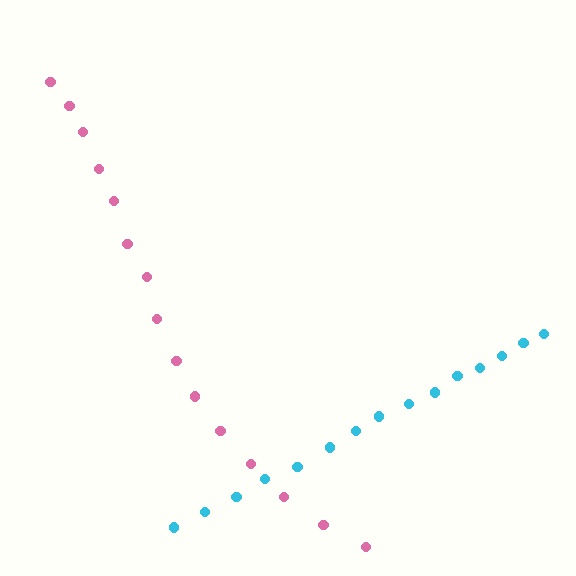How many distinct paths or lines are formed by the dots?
There are 2 distinct paths.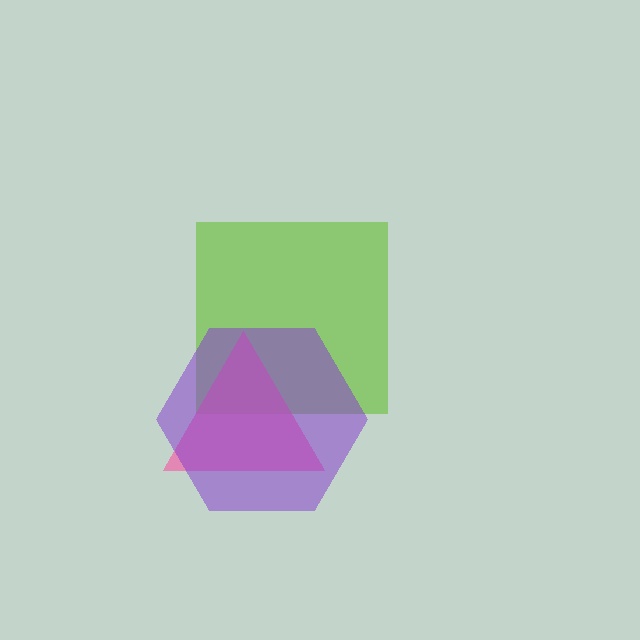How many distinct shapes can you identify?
There are 3 distinct shapes: a lime square, a pink triangle, a purple hexagon.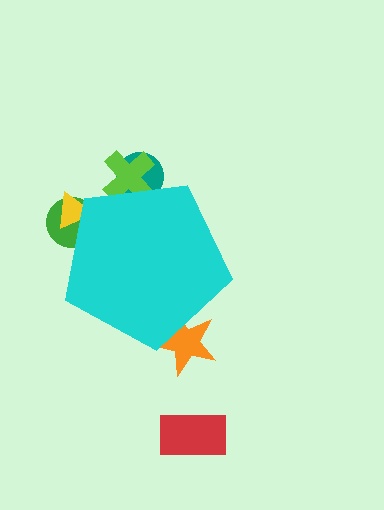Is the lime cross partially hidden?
Yes, the lime cross is partially hidden behind the cyan pentagon.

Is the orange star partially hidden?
Yes, the orange star is partially hidden behind the cyan pentagon.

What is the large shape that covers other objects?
A cyan pentagon.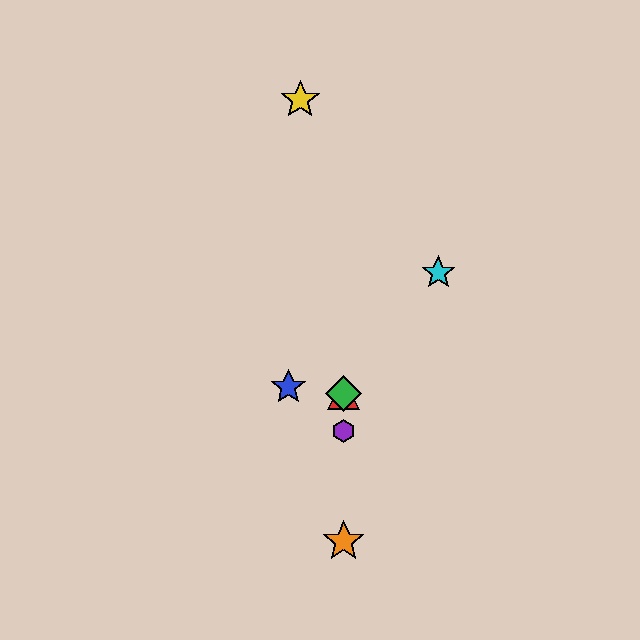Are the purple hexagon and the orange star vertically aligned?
Yes, both are at x≈344.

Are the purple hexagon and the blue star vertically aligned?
No, the purple hexagon is at x≈344 and the blue star is at x≈288.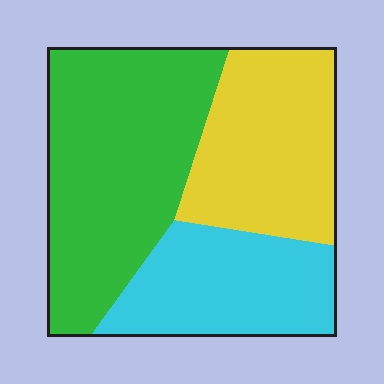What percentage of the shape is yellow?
Yellow covers around 30% of the shape.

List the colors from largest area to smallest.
From largest to smallest: green, yellow, cyan.